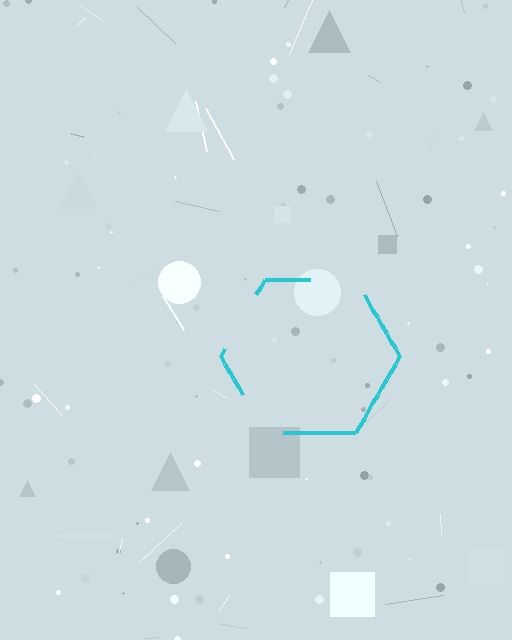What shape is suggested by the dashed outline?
The dashed outline suggests a hexagon.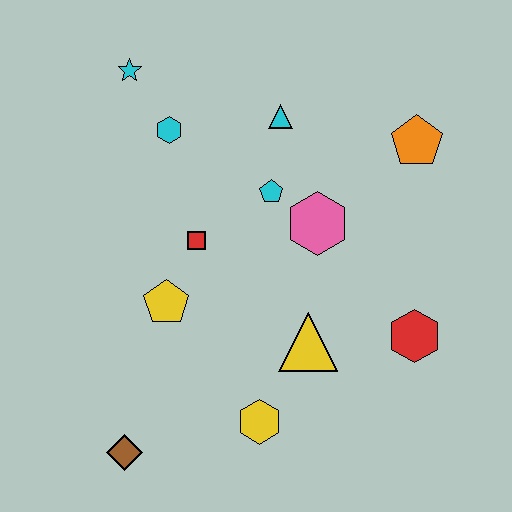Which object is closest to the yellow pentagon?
The red square is closest to the yellow pentagon.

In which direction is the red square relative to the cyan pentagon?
The red square is to the left of the cyan pentagon.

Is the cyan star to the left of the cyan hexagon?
Yes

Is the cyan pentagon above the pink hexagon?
Yes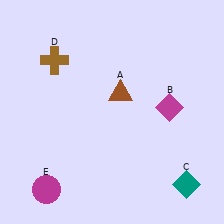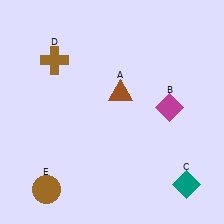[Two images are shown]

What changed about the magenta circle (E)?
In Image 1, E is magenta. In Image 2, it changed to brown.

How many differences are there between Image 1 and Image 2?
There is 1 difference between the two images.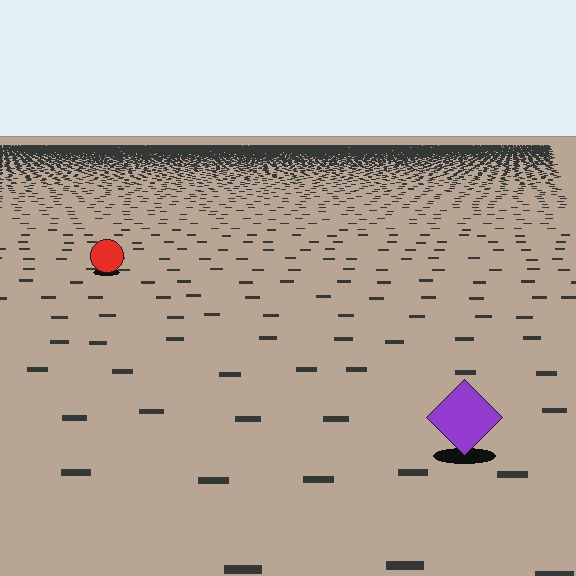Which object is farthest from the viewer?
The red circle is farthest from the viewer. It appears smaller and the ground texture around it is denser.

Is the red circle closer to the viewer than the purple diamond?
No. The purple diamond is closer — you can tell from the texture gradient: the ground texture is coarser near it.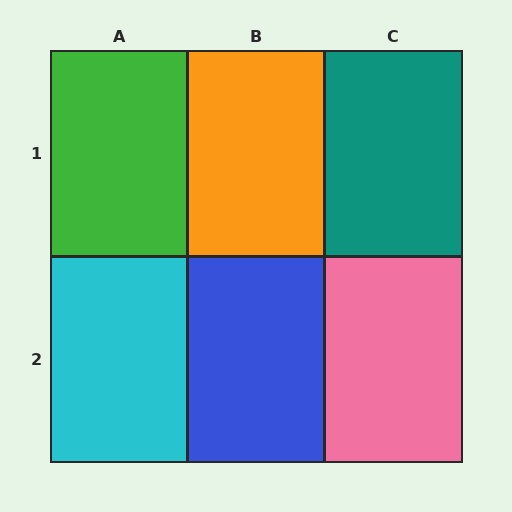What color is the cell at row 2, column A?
Cyan.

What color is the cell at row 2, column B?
Blue.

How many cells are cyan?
1 cell is cyan.